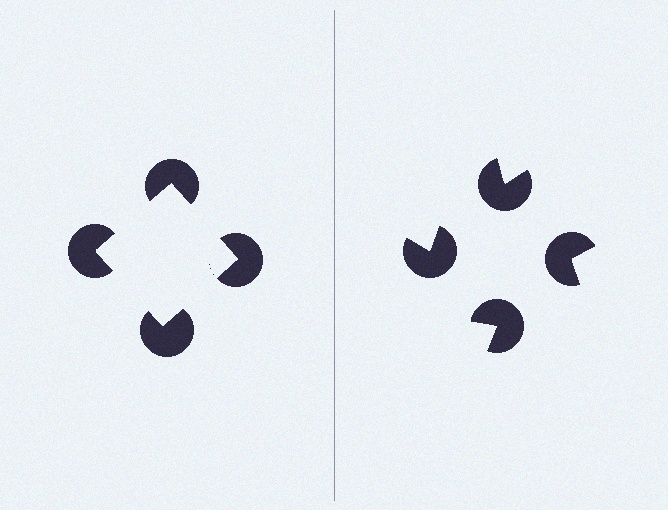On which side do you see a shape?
An illusory square appears on the left side. On the right side the wedge cuts are rotated, so no coherent shape forms.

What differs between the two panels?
The pac-man discs are positioned identically on both sides; only the wedge orientations differ. On the left they align to a square; on the right they are misaligned.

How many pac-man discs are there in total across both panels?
8 — 4 on each side.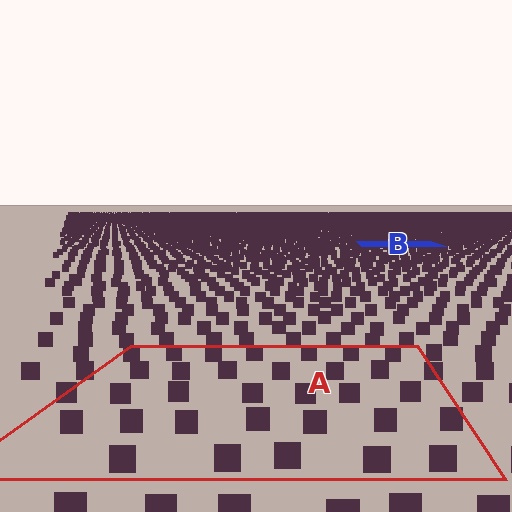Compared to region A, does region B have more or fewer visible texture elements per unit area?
Region B has more texture elements per unit area — they are packed more densely because it is farther away.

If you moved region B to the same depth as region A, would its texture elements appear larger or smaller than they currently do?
They would appear larger. At a closer depth, the same texture elements are projected at a bigger on-screen size.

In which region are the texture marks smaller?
The texture marks are smaller in region B, because it is farther away.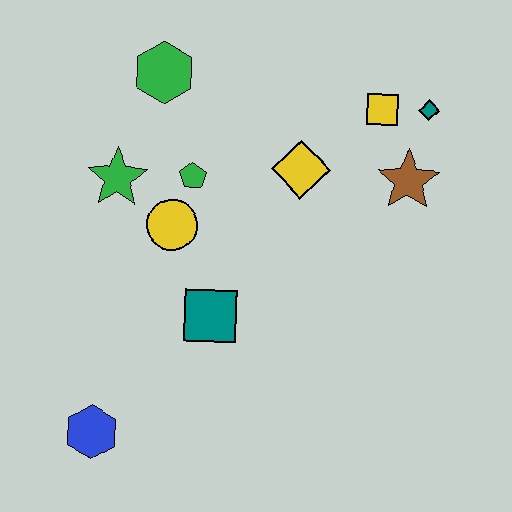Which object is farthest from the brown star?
The blue hexagon is farthest from the brown star.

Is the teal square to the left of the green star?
No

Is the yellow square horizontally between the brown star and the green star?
Yes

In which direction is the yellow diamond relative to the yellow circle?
The yellow diamond is to the right of the yellow circle.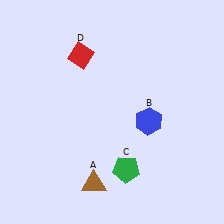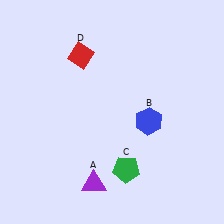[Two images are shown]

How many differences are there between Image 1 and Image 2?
There is 1 difference between the two images.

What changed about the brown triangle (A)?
In Image 1, A is brown. In Image 2, it changed to purple.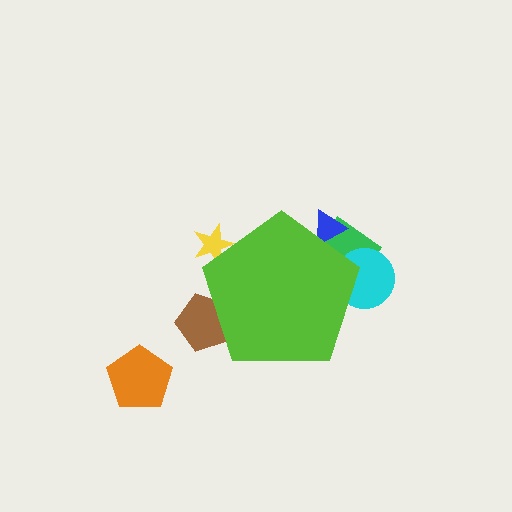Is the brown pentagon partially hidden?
Yes, the brown pentagon is partially hidden behind the lime pentagon.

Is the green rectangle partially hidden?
Yes, the green rectangle is partially hidden behind the lime pentagon.